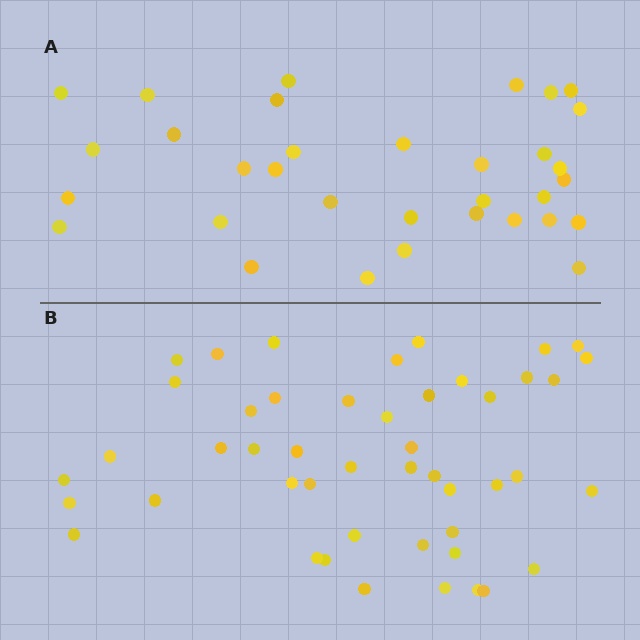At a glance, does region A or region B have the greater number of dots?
Region B (the bottom region) has more dots.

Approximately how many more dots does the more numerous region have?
Region B has approximately 15 more dots than region A.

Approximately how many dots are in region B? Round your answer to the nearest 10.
About 50 dots. (The exact count is 47, which rounds to 50.)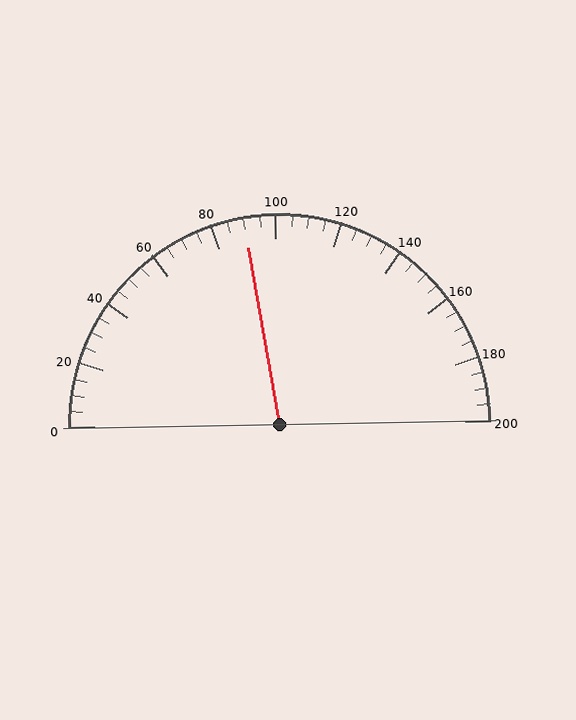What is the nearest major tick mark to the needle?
The nearest major tick mark is 80.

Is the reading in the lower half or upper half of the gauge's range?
The reading is in the lower half of the range (0 to 200).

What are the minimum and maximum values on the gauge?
The gauge ranges from 0 to 200.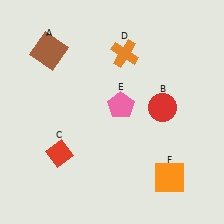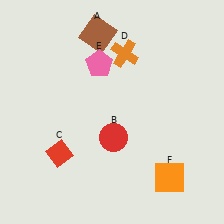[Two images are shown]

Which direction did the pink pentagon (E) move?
The pink pentagon (E) moved up.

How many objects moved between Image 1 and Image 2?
3 objects moved between the two images.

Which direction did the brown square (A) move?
The brown square (A) moved right.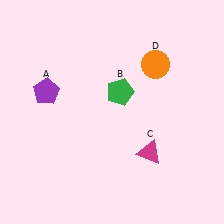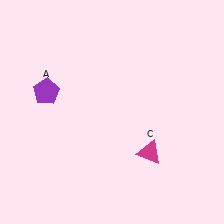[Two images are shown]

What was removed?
The orange circle (D), the green pentagon (B) were removed in Image 2.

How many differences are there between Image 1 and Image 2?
There are 2 differences between the two images.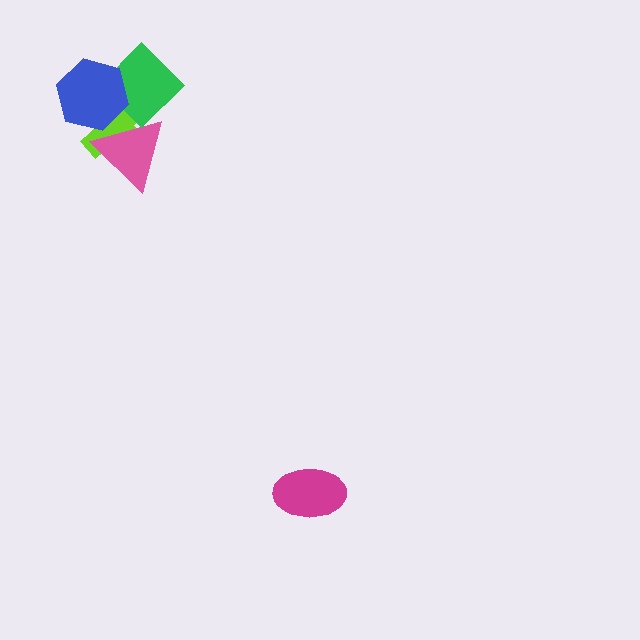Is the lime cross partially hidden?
Yes, it is partially covered by another shape.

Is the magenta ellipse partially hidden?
No, no other shape covers it.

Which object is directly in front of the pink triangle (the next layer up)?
The green diamond is directly in front of the pink triangle.